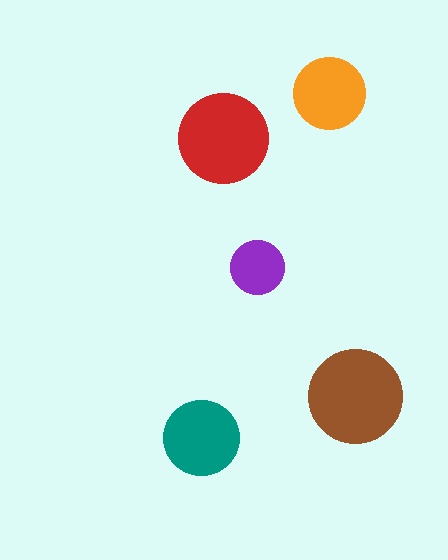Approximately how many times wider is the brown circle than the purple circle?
About 1.5 times wider.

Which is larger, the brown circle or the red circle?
The brown one.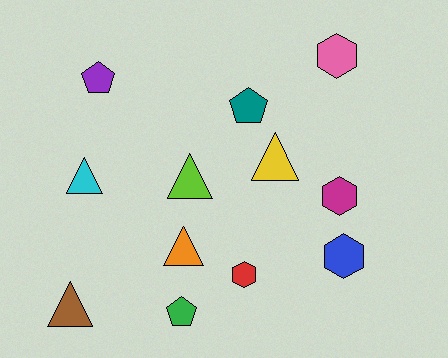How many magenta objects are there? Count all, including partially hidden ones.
There is 1 magenta object.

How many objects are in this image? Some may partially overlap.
There are 12 objects.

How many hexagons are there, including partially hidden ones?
There are 4 hexagons.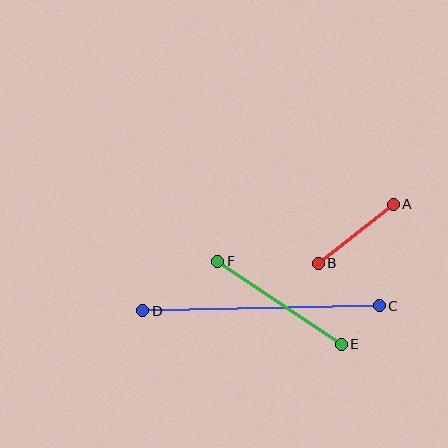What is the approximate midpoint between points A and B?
The midpoint is at approximately (356, 234) pixels.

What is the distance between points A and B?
The distance is approximately 96 pixels.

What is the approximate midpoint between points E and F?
The midpoint is at approximately (280, 303) pixels.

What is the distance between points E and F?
The distance is approximately 149 pixels.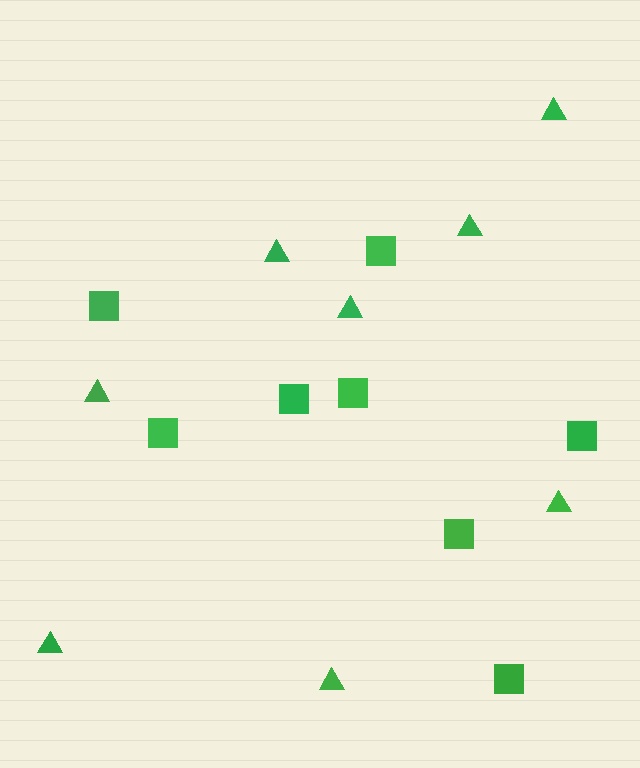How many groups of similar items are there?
There are 2 groups: one group of squares (8) and one group of triangles (8).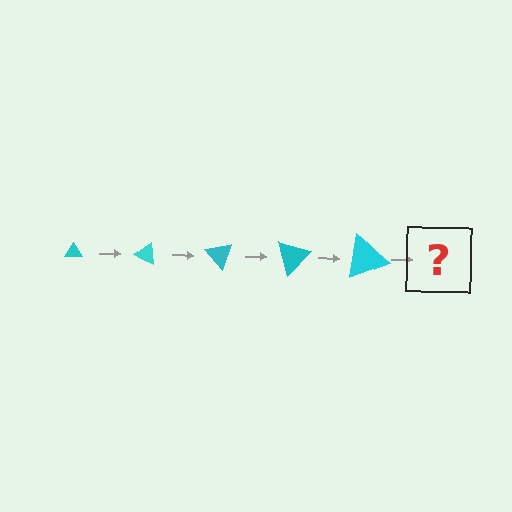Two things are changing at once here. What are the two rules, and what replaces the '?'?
The two rules are that the triangle grows larger each step and it rotates 25 degrees each step. The '?' should be a triangle, larger than the previous one and rotated 125 degrees from the start.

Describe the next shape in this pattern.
It should be a triangle, larger than the previous one and rotated 125 degrees from the start.